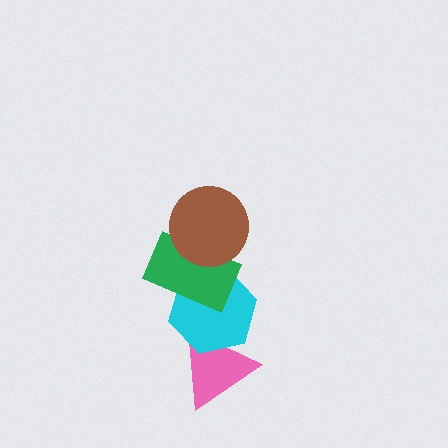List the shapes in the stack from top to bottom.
From top to bottom: the brown circle, the green rectangle, the cyan hexagon, the pink triangle.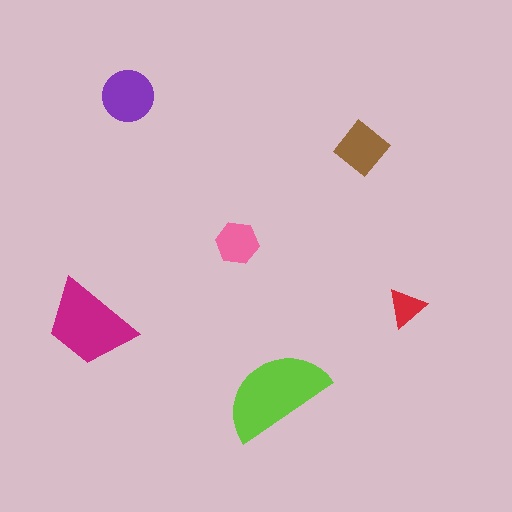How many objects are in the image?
There are 6 objects in the image.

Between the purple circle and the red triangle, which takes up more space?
The purple circle.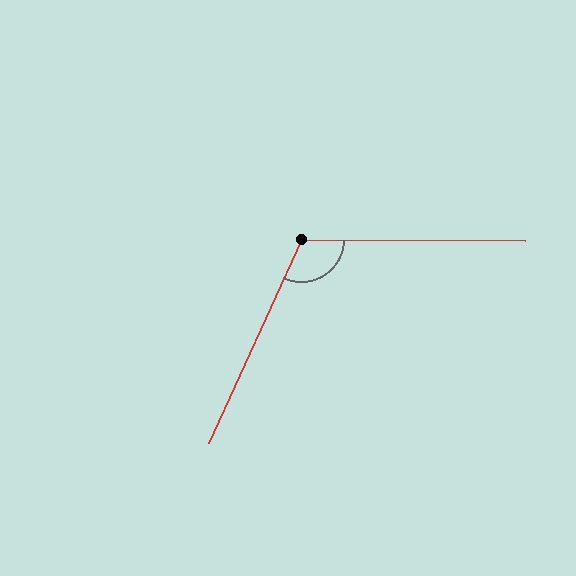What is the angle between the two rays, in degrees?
Approximately 114 degrees.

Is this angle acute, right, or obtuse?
It is obtuse.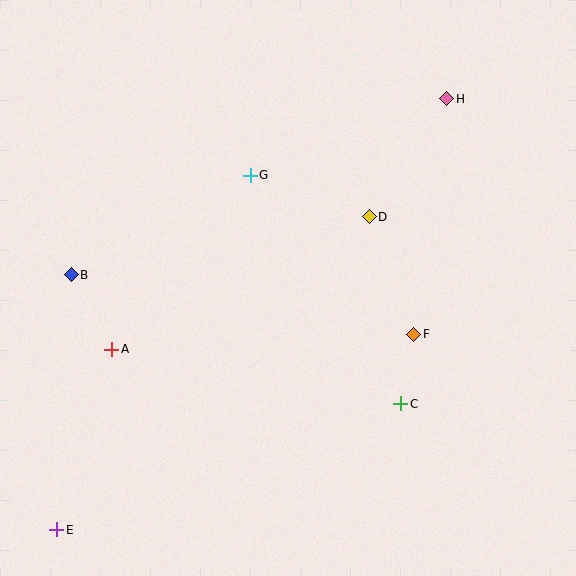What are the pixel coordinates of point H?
Point H is at (447, 99).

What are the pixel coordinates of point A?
Point A is at (112, 349).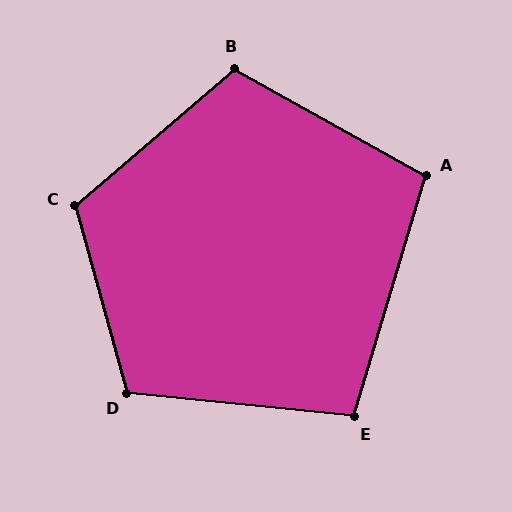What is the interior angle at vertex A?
Approximately 102 degrees (obtuse).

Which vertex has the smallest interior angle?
E, at approximately 101 degrees.